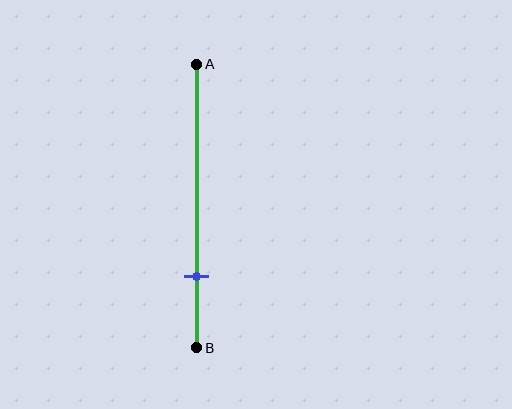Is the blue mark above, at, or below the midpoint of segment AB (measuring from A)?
The blue mark is below the midpoint of segment AB.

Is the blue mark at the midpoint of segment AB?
No, the mark is at about 75% from A, not at the 50% midpoint.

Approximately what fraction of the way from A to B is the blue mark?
The blue mark is approximately 75% of the way from A to B.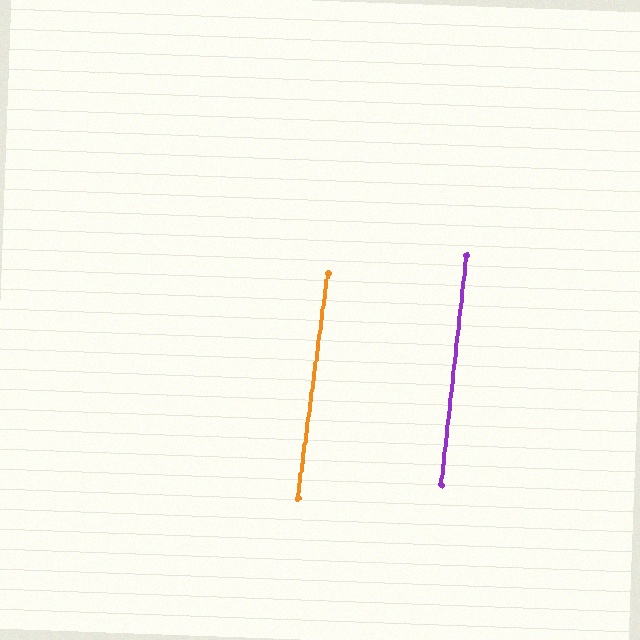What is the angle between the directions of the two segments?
Approximately 1 degree.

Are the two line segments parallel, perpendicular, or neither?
Parallel — their directions differ by only 1.4°.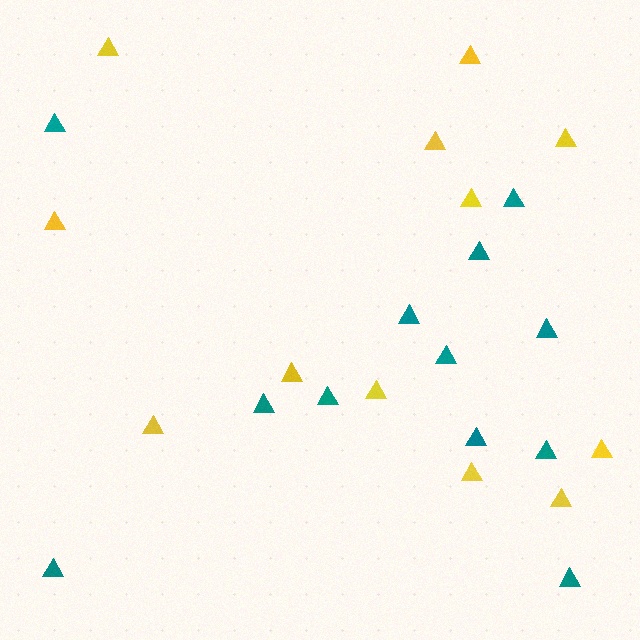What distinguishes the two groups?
There are 2 groups: one group of teal triangles (12) and one group of yellow triangles (12).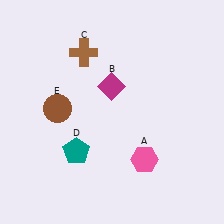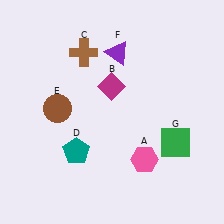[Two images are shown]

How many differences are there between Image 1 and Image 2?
There are 2 differences between the two images.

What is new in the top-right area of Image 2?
A purple triangle (F) was added in the top-right area of Image 2.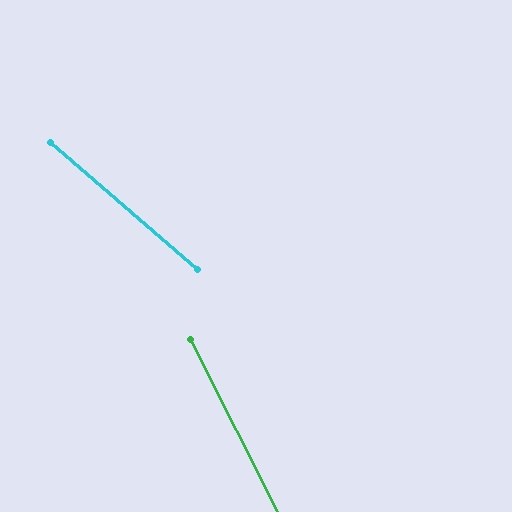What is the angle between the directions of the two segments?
Approximately 22 degrees.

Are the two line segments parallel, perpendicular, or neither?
Neither parallel nor perpendicular — they differ by about 22°.